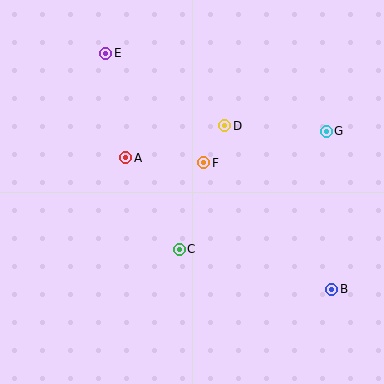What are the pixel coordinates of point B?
Point B is at (332, 289).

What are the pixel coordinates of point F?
Point F is at (204, 163).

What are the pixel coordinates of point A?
Point A is at (126, 158).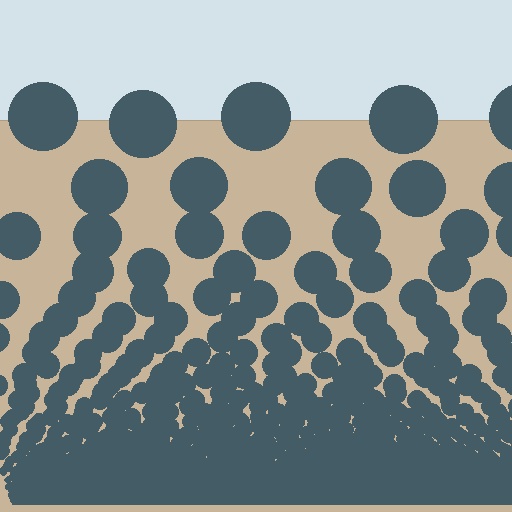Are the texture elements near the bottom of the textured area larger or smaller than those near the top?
Smaller. The gradient is inverted — elements near the bottom are smaller and denser.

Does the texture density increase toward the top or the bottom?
Density increases toward the bottom.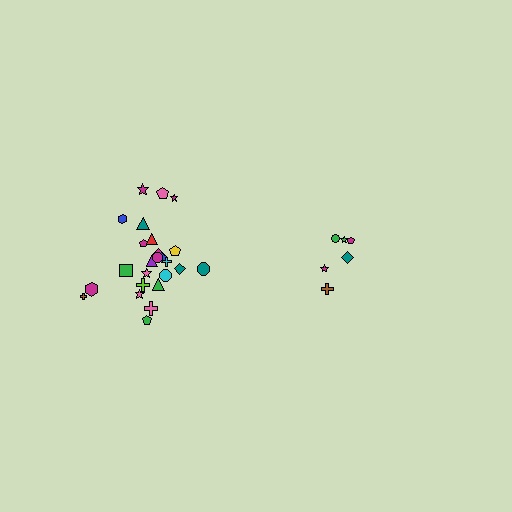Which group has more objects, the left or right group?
The left group.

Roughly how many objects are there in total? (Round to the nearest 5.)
Roughly 30 objects in total.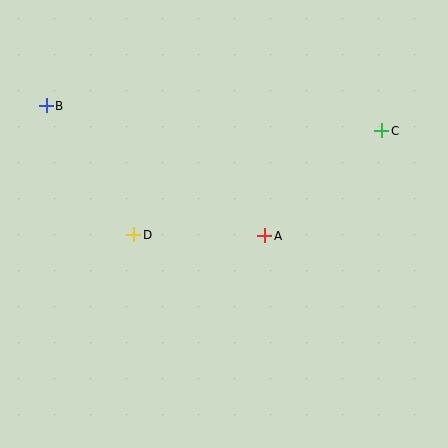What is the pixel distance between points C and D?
The distance between C and D is 269 pixels.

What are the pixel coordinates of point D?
Point D is at (134, 235).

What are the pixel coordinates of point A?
Point A is at (265, 236).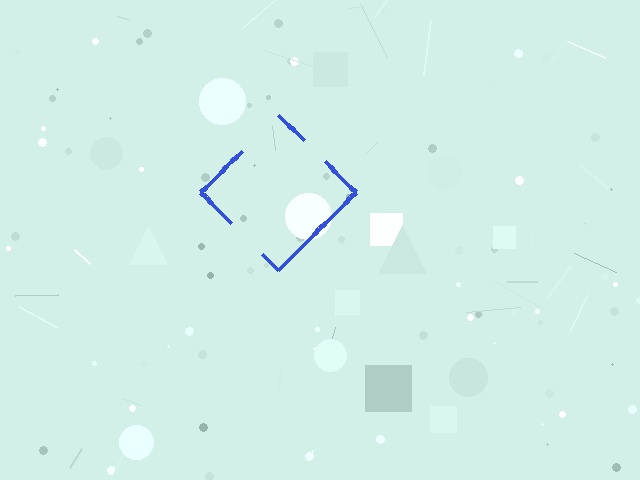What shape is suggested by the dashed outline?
The dashed outline suggests a diamond.